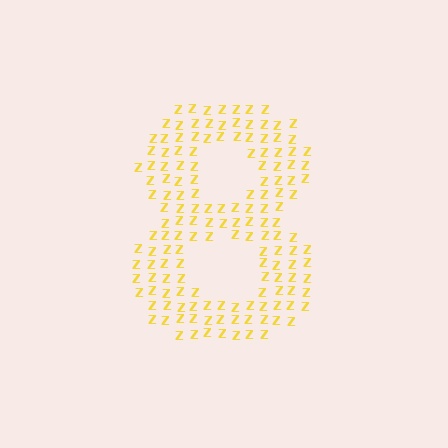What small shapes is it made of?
It is made of small letter Z's.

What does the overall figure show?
The overall figure shows the digit 8.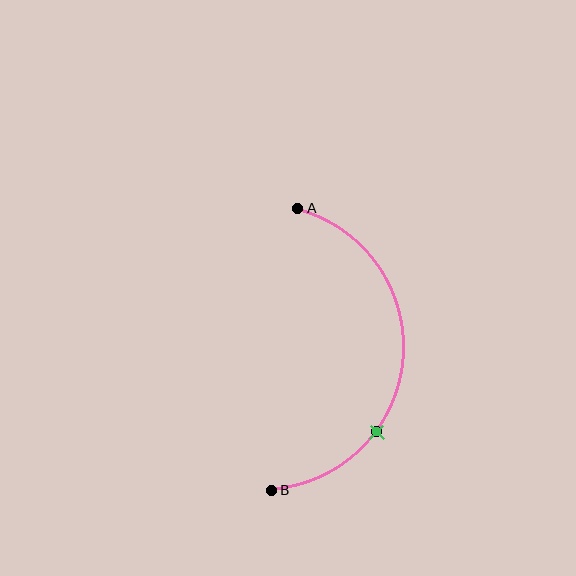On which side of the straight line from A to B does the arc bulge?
The arc bulges to the right of the straight line connecting A and B.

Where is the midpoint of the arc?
The arc midpoint is the point on the curve farthest from the straight line joining A and B. It sits to the right of that line.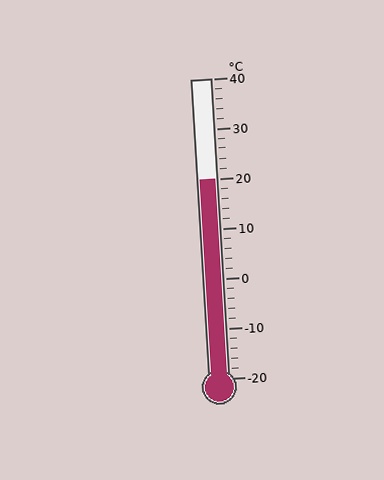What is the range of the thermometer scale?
The thermometer scale ranges from -20°C to 40°C.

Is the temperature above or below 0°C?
The temperature is above 0°C.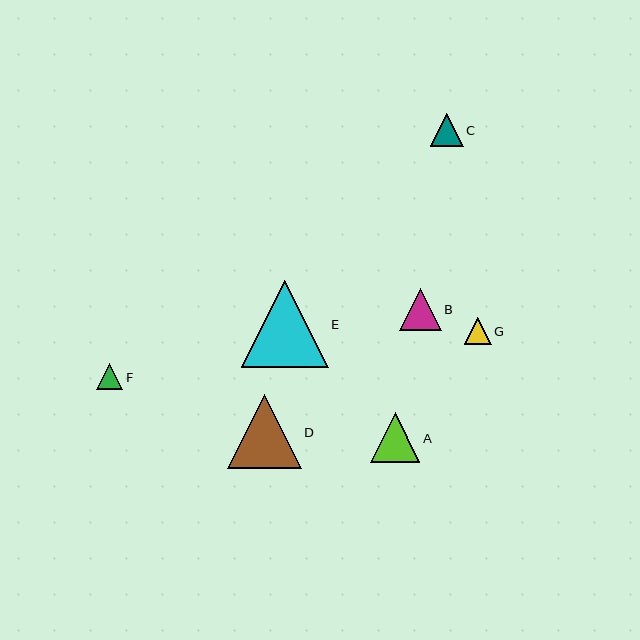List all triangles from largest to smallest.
From largest to smallest: E, D, A, B, C, G, F.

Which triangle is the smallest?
Triangle F is the smallest with a size of approximately 26 pixels.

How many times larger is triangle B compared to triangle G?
Triangle B is approximately 1.6 times the size of triangle G.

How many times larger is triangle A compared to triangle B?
Triangle A is approximately 1.2 times the size of triangle B.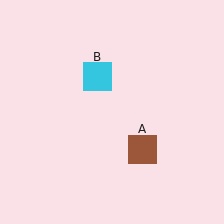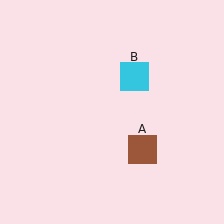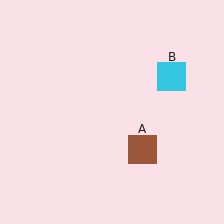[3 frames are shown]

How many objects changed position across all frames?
1 object changed position: cyan square (object B).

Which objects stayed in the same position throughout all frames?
Brown square (object A) remained stationary.